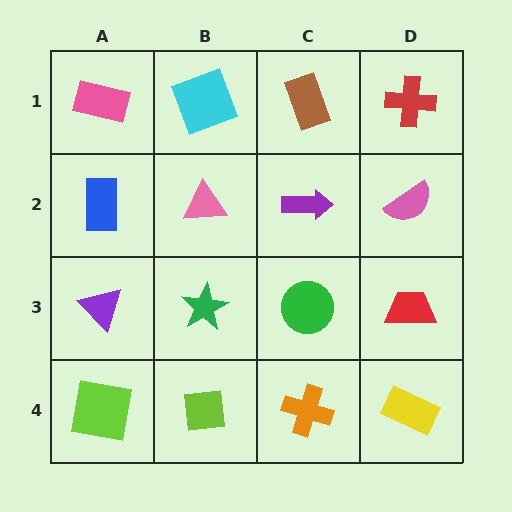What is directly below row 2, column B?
A green star.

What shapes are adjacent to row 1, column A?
A blue rectangle (row 2, column A), a cyan square (row 1, column B).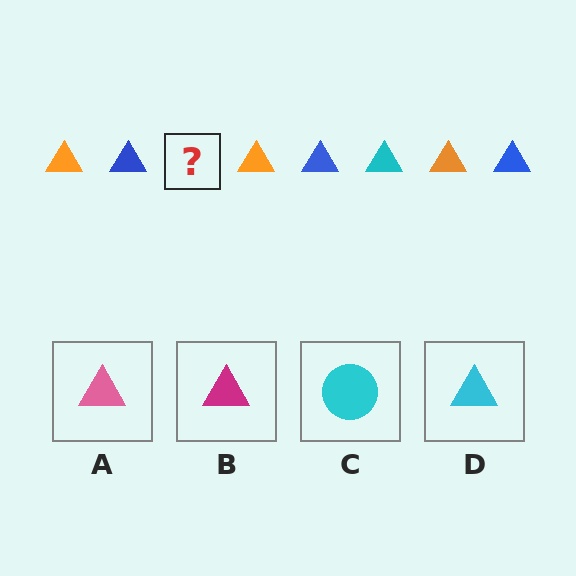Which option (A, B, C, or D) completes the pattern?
D.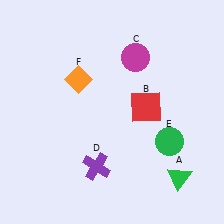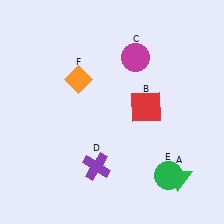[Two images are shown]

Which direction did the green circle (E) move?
The green circle (E) moved down.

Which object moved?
The green circle (E) moved down.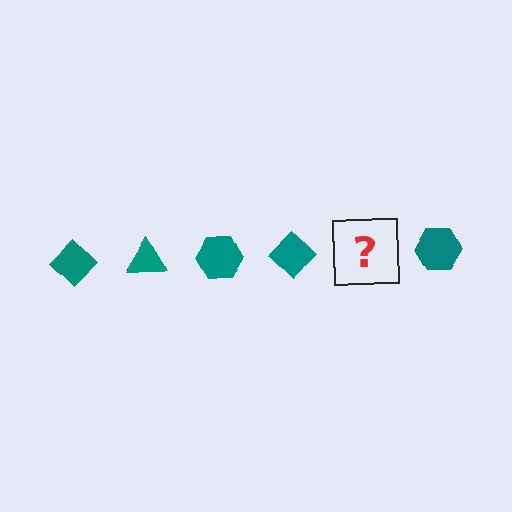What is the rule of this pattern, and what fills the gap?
The rule is that the pattern cycles through diamond, triangle, hexagon shapes in teal. The gap should be filled with a teal triangle.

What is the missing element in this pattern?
The missing element is a teal triangle.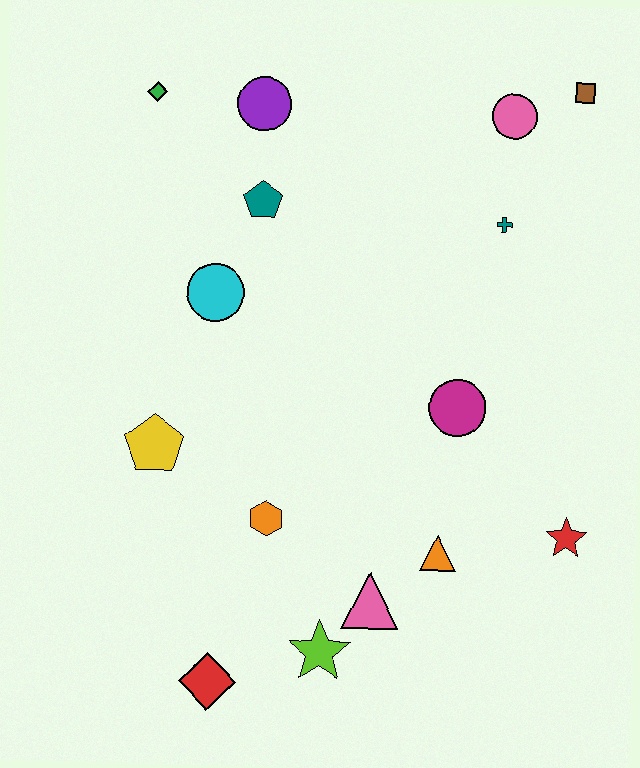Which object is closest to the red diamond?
The lime star is closest to the red diamond.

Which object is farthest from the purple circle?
The red diamond is farthest from the purple circle.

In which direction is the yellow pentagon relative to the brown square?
The yellow pentagon is to the left of the brown square.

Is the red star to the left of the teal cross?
No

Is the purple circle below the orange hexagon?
No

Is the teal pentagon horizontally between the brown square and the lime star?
No